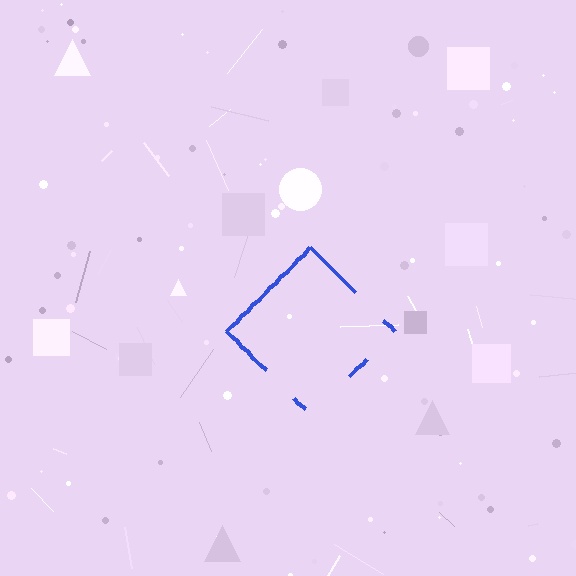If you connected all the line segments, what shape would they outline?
They would outline a diamond.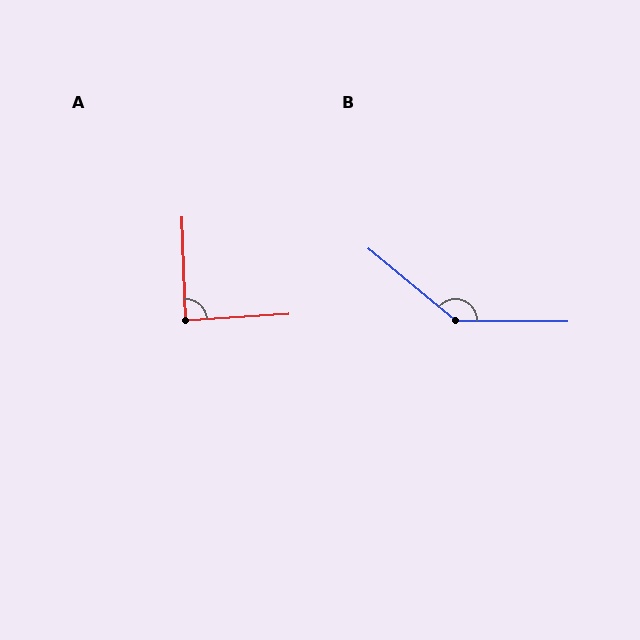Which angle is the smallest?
A, at approximately 88 degrees.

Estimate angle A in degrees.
Approximately 88 degrees.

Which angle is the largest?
B, at approximately 141 degrees.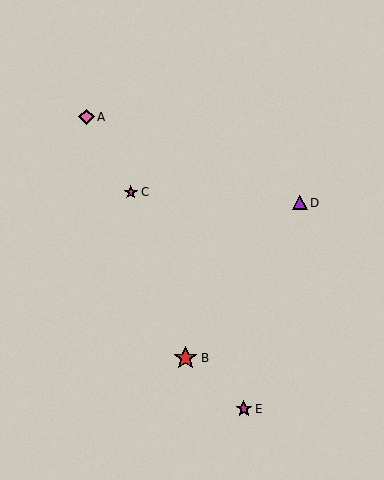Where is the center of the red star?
The center of the red star is at (186, 358).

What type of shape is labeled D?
Shape D is a purple triangle.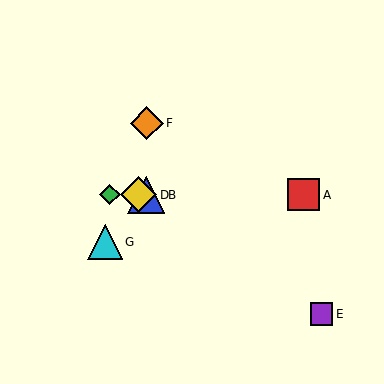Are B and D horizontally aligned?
Yes, both are at y≈195.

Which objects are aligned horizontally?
Objects A, B, C, D are aligned horizontally.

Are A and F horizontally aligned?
No, A is at y≈195 and F is at y≈123.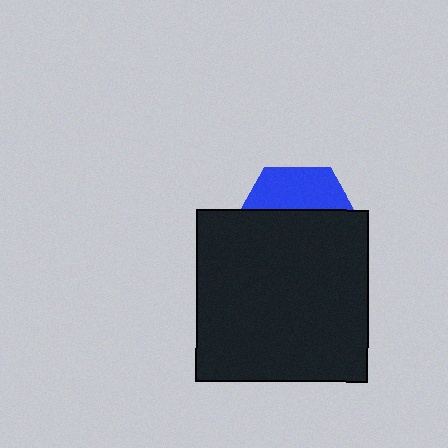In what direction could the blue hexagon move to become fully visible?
The blue hexagon could move up. That would shift it out from behind the black square entirely.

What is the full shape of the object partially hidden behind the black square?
The partially hidden object is a blue hexagon.